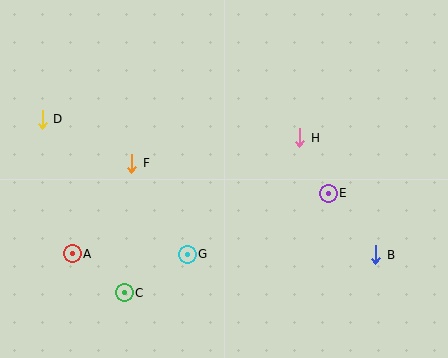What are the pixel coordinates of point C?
Point C is at (124, 293).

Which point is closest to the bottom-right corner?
Point B is closest to the bottom-right corner.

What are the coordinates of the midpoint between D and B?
The midpoint between D and B is at (209, 187).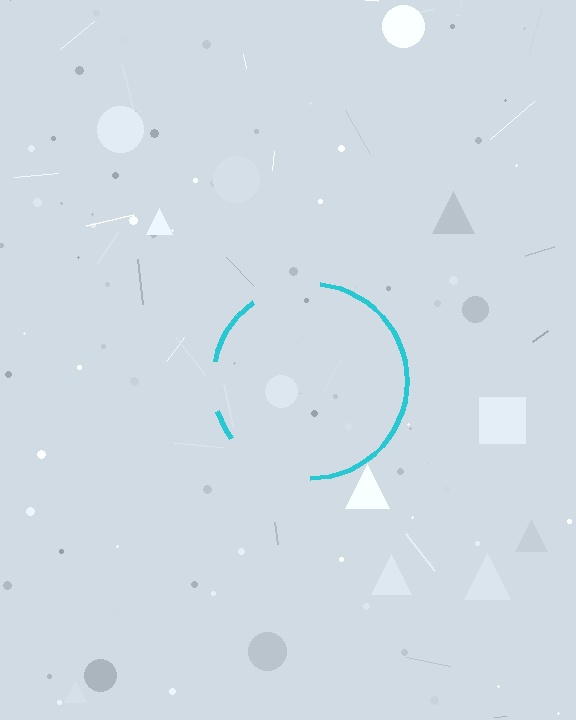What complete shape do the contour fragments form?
The contour fragments form a circle.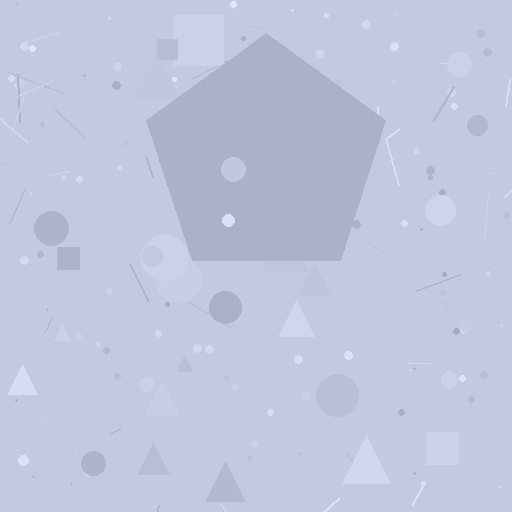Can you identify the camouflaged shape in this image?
The camouflaged shape is a pentagon.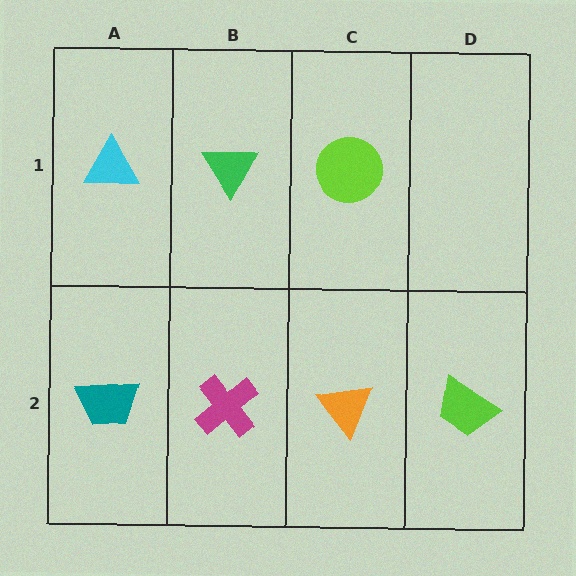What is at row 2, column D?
A lime trapezoid.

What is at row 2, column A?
A teal trapezoid.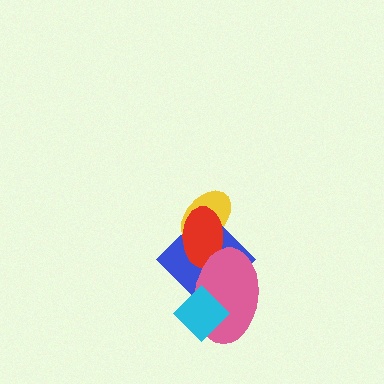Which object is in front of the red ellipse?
The pink ellipse is in front of the red ellipse.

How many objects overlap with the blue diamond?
4 objects overlap with the blue diamond.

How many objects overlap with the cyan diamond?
2 objects overlap with the cyan diamond.